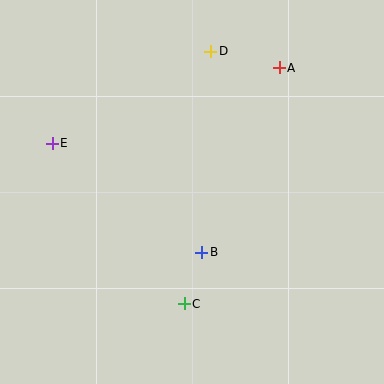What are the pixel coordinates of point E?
Point E is at (52, 143).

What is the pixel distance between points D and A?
The distance between D and A is 70 pixels.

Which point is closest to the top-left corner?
Point E is closest to the top-left corner.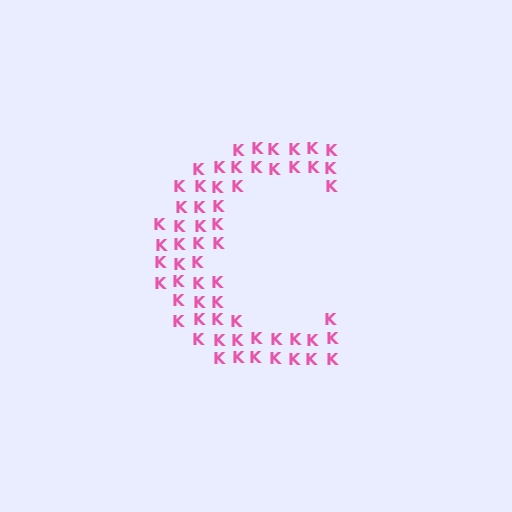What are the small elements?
The small elements are letter K's.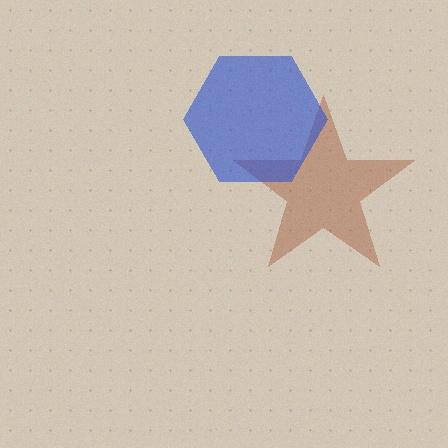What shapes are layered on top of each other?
The layered shapes are: a brown star, a blue hexagon.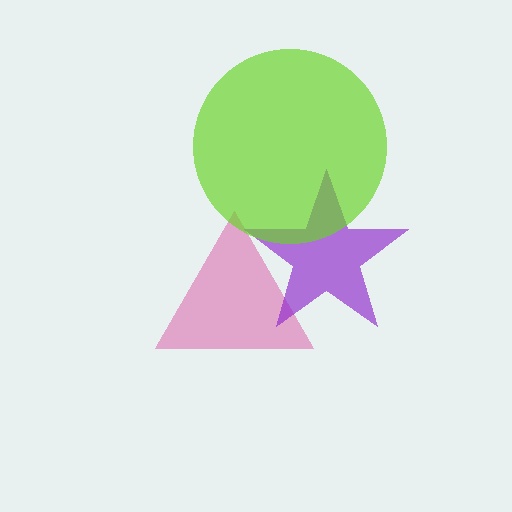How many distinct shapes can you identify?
There are 3 distinct shapes: a magenta triangle, a purple star, a lime circle.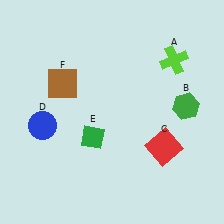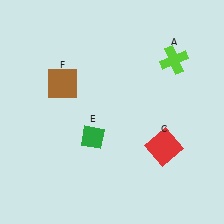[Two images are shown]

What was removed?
The blue circle (D), the green hexagon (B) were removed in Image 2.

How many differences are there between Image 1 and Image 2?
There are 2 differences between the two images.